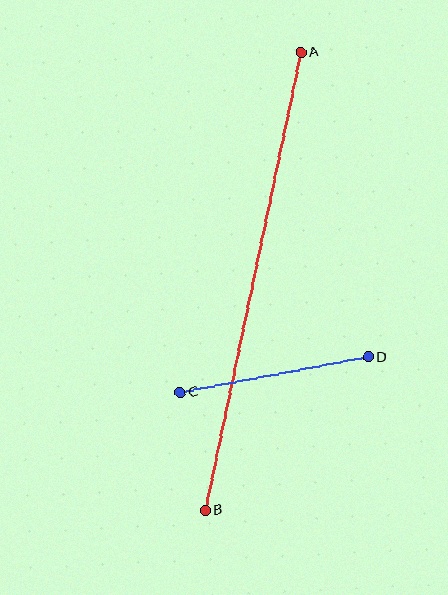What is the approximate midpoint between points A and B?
The midpoint is at approximately (253, 281) pixels.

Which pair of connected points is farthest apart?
Points A and B are farthest apart.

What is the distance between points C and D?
The distance is approximately 191 pixels.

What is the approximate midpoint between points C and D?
The midpoint is at approximately (274, 375) pixels.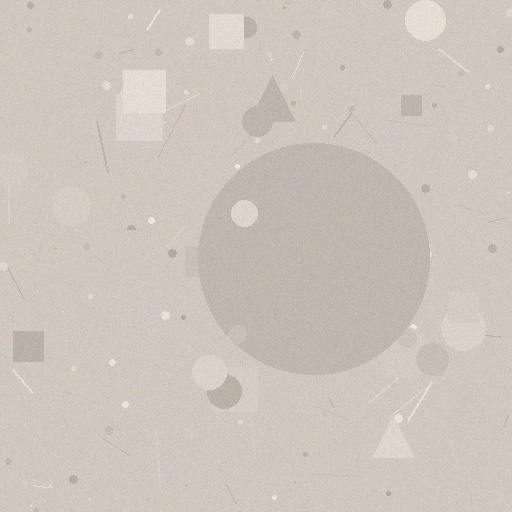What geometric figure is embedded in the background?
A circle is embedded in the background.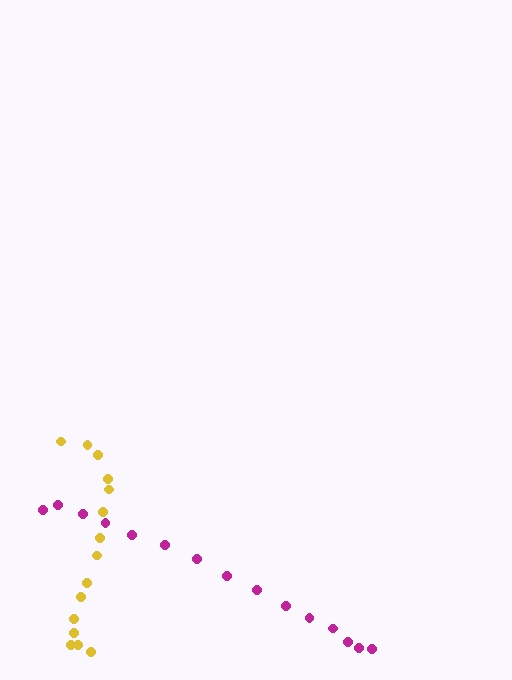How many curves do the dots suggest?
There are 2 distinct paths.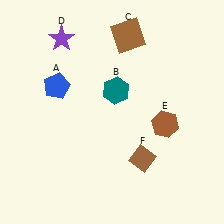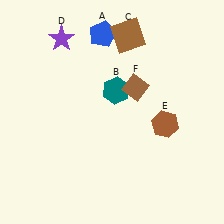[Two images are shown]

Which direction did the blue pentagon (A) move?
The blue pentagon (A) moved up.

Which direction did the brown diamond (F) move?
The brown diamond (F) moved up.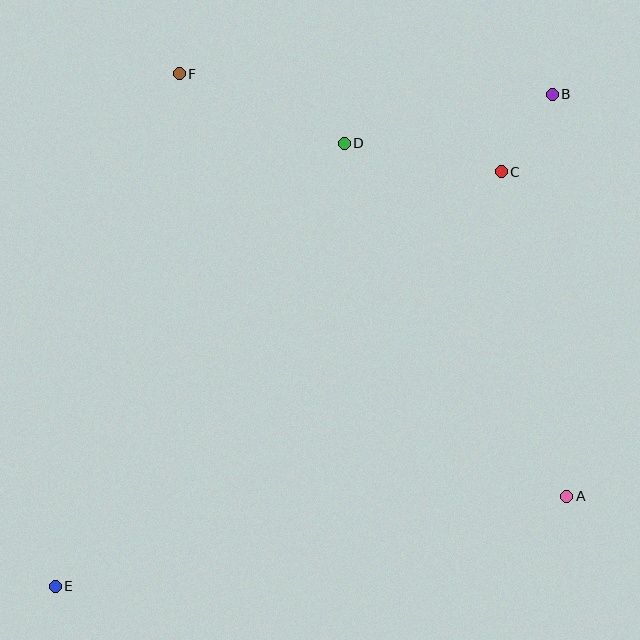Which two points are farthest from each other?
Points B and E are farthest from each other.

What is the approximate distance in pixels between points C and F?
The distance between C and F is approximately 336 pixels.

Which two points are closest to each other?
Points B and C are closest to each other.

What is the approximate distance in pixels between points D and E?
The distance between D and E is approximately 529 pixels.